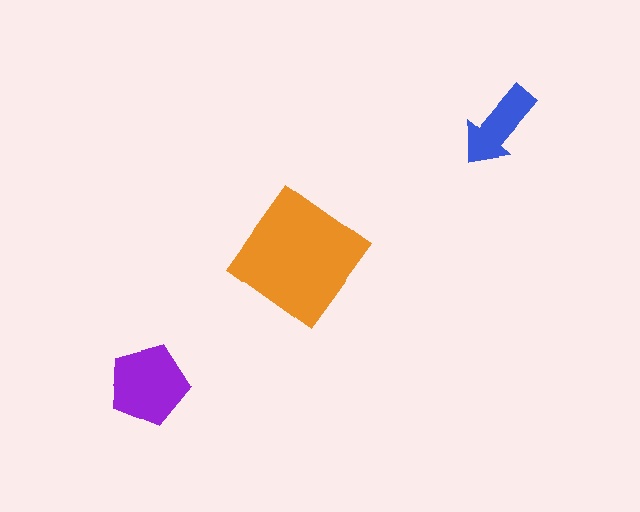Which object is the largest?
The orange diamond.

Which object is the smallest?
The blue arrow.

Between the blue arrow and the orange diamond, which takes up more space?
The orange diamond.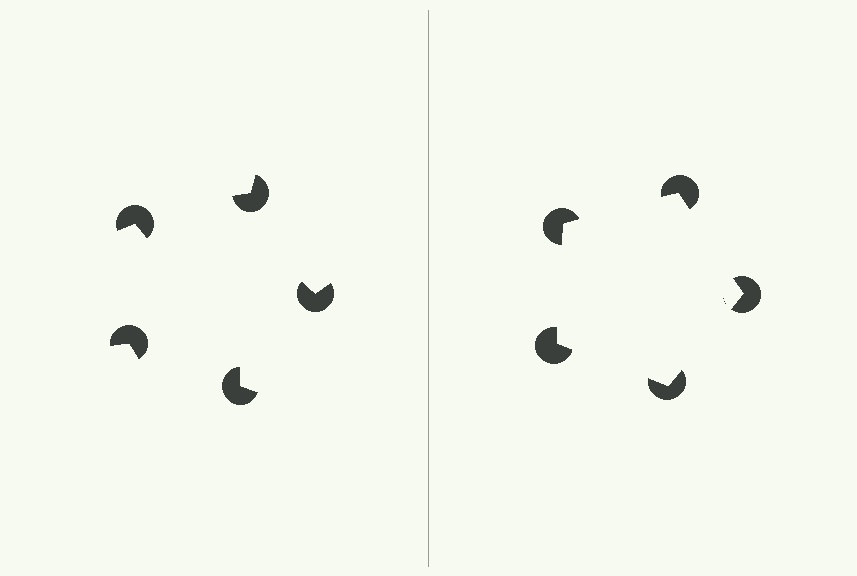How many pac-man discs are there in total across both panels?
10 — 5 on each side.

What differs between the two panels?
The pac-man discs are positioned identically on both sides; only the wedge orientations differ. On the right they align to a pentagon; on the left they are misaligned.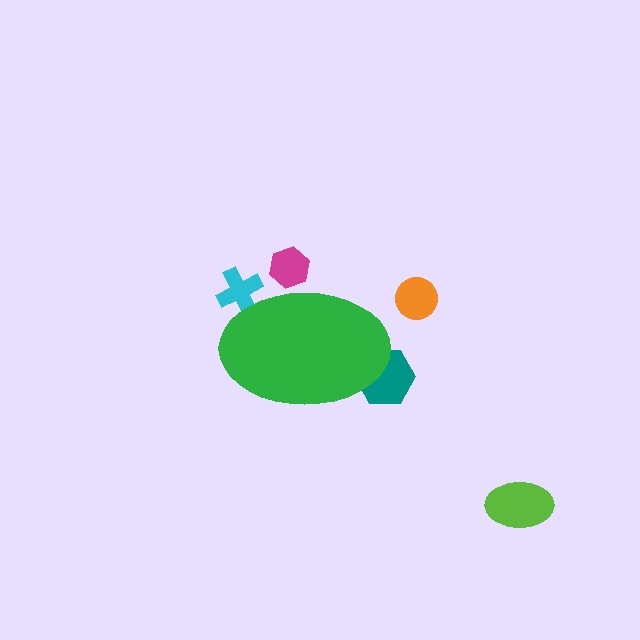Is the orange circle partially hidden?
No, the orange circle is fully visible.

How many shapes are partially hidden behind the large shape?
3 shapes are partially hidden.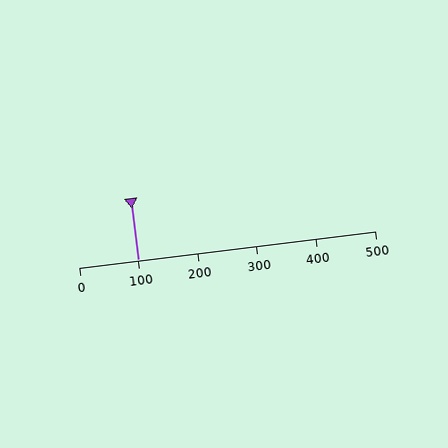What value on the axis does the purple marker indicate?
The marker indicates approximately 100.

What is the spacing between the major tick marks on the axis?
The major ticks are spaced 100 apart.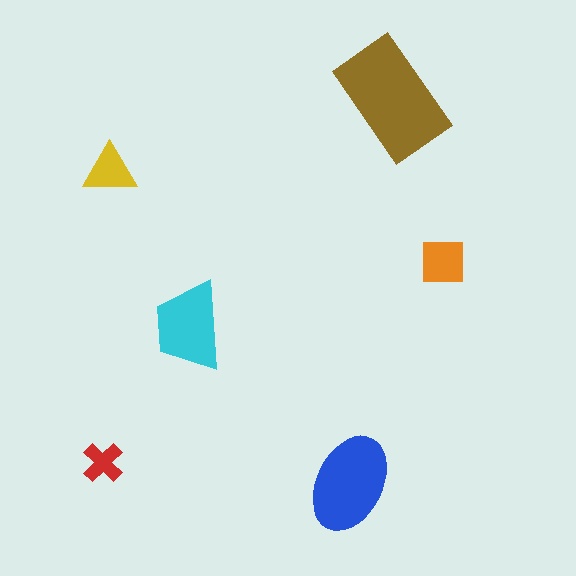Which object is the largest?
The brown rectangle.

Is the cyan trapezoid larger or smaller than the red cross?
Larger.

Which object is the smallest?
The red cross.